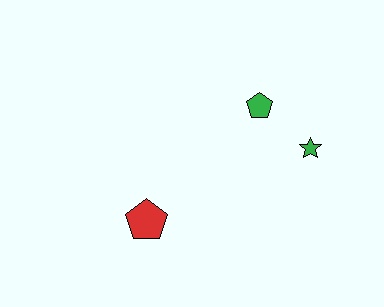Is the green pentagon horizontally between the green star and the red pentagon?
Yes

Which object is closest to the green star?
The green pentagon is closest to the green star.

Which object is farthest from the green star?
The red pentagon is farthest from the green star.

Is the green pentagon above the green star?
Yes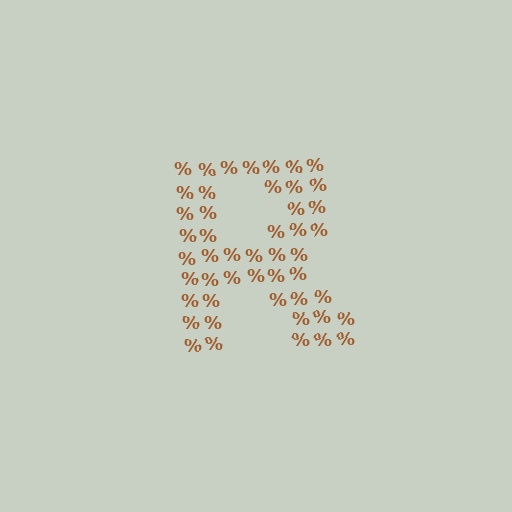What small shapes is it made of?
It is made of small percent signs.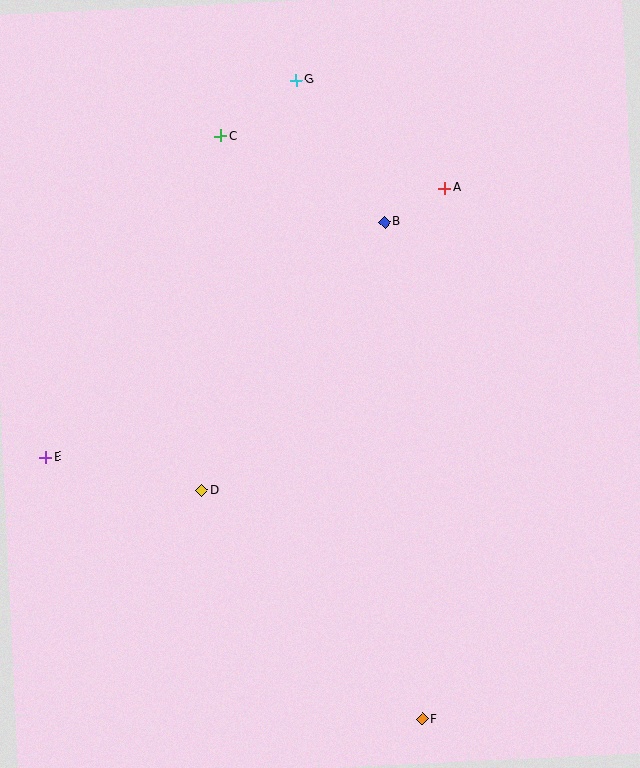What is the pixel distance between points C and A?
The distance between C and A is 230 pixels.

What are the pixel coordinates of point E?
Point E is at (46, 458).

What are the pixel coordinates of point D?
Point D is at (201, 491).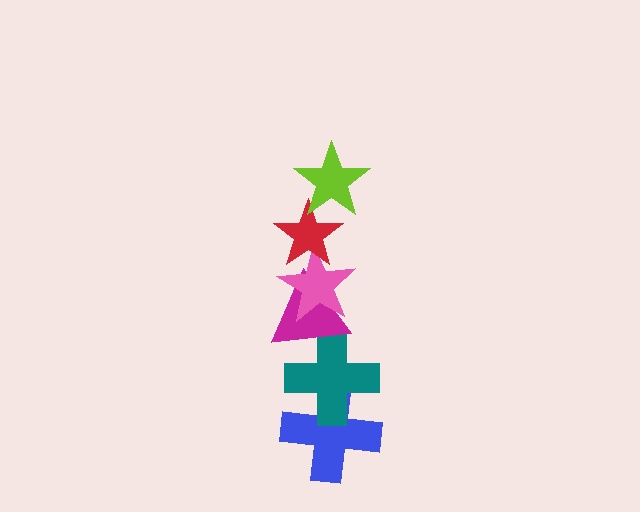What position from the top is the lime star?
The lime star is 1st from the top.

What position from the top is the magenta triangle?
The magenta triangle is 4th from the top.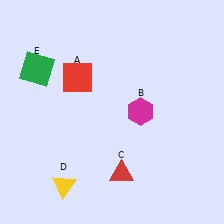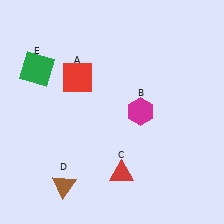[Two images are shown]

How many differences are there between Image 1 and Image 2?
There is 1 difference between the two images.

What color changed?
The triangle (D) changed from yellow in Image 1 to brown in Image 2.